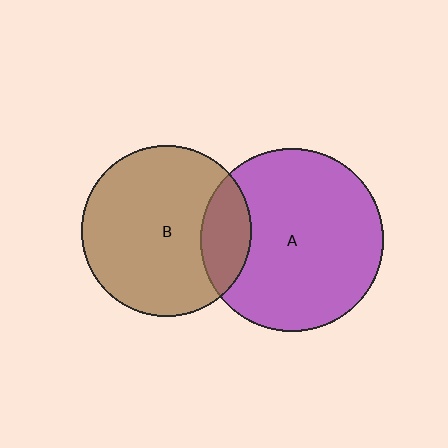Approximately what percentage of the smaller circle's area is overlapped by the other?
Approximately 20%.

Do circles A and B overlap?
Yes.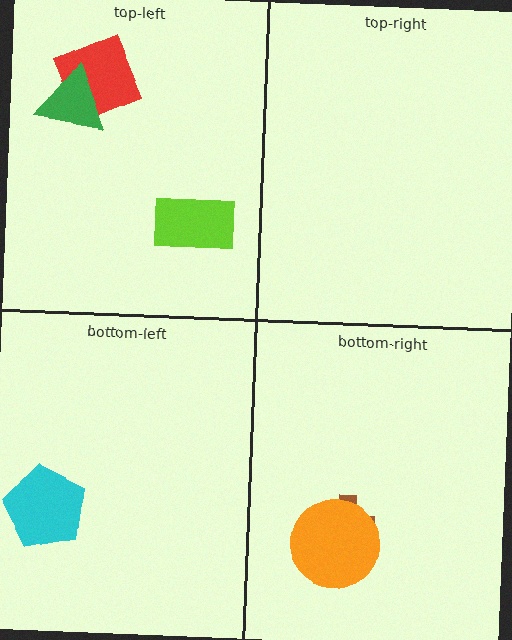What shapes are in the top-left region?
The lime rectangle, the red square, the green triangle.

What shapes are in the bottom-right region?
The brown cross, the orange circle.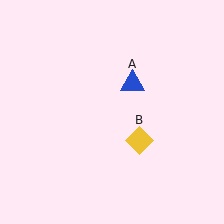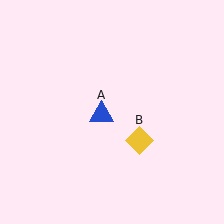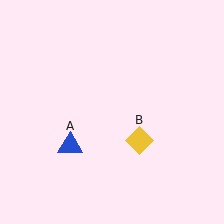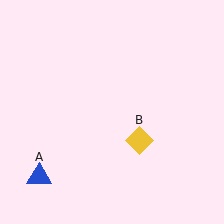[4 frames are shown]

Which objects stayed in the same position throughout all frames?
Yellow diamond (object B) remained stationary.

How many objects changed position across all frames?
1 object changed position: blue triangle (object A).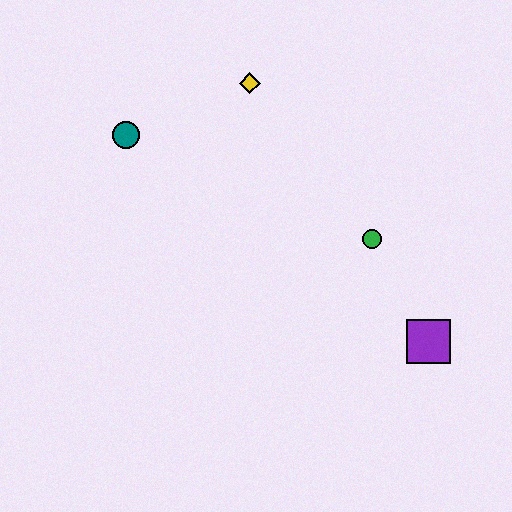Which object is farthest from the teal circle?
The purple square is farthest from the teal circle.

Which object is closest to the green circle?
The purple square is closest to the green circle.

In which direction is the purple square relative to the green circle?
The purple square is below the green circle.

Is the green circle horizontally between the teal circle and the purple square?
Yes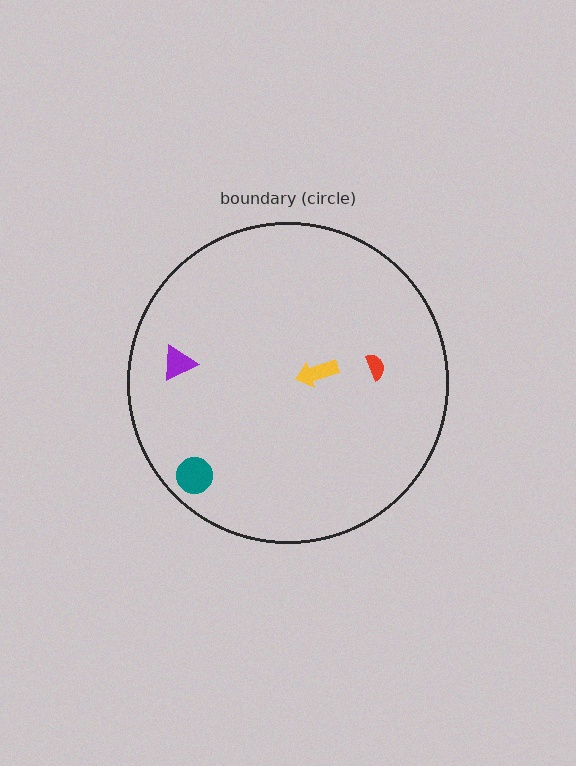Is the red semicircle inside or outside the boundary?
Inside.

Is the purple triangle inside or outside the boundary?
Inside.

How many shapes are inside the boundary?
4 inside, 0 outside.